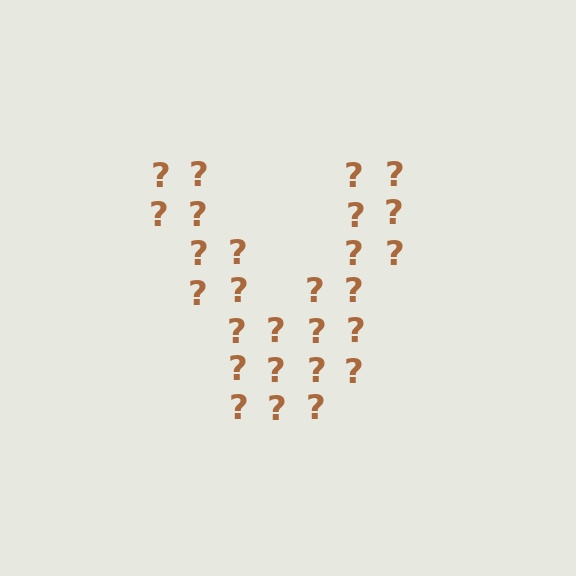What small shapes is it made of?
It is made of small question marks.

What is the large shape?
The large shape is the letter V.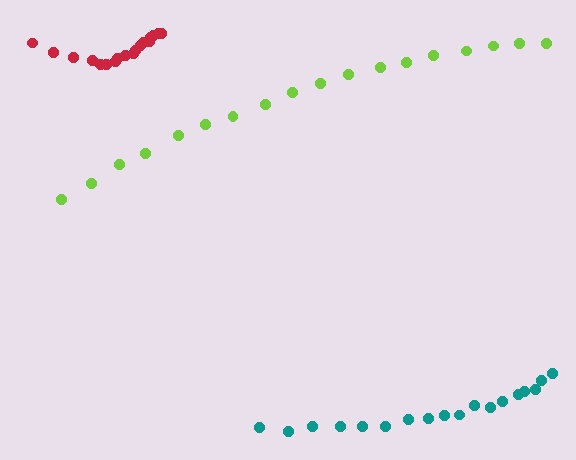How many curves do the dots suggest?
There are 3 distinct paths.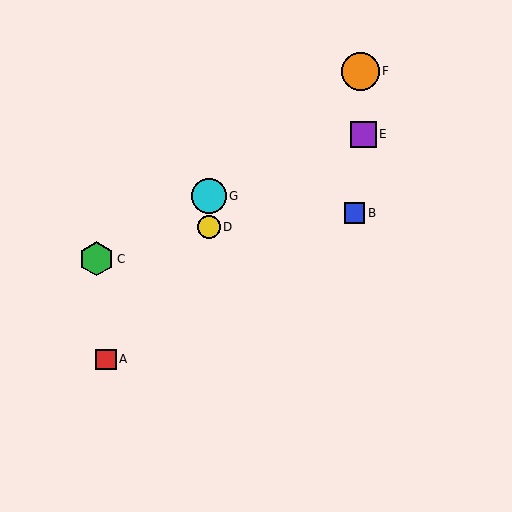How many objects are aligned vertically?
2 objects (D, G) are aligned vertically.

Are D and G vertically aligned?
Yes, both are at x≈209.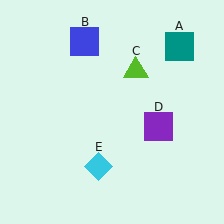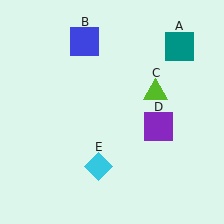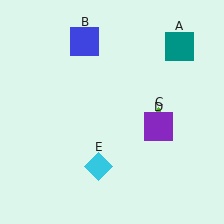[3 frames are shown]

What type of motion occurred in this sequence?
The lime triangle (object C) rotated clockwise around the center of the scene.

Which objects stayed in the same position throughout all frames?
Teal square (object A) and blue square (object B) and purple square (object D) and cyan diamond (object E) remained stationary.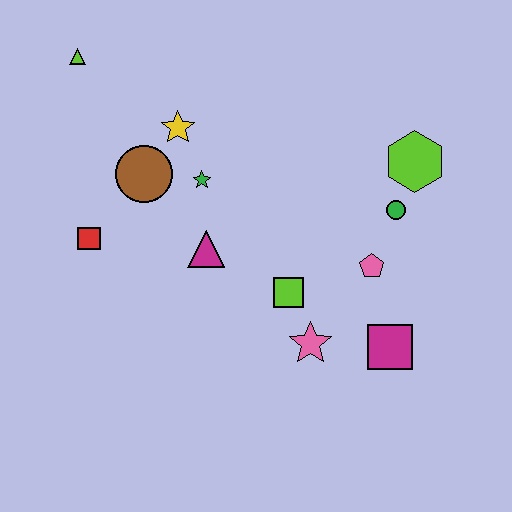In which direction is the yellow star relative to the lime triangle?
The yellow star is to the right of the lime triangle.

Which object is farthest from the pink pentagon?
The lime triangle is farthest from the pink pentagon.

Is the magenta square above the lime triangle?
No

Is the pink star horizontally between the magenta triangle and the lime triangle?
No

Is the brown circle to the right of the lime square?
No